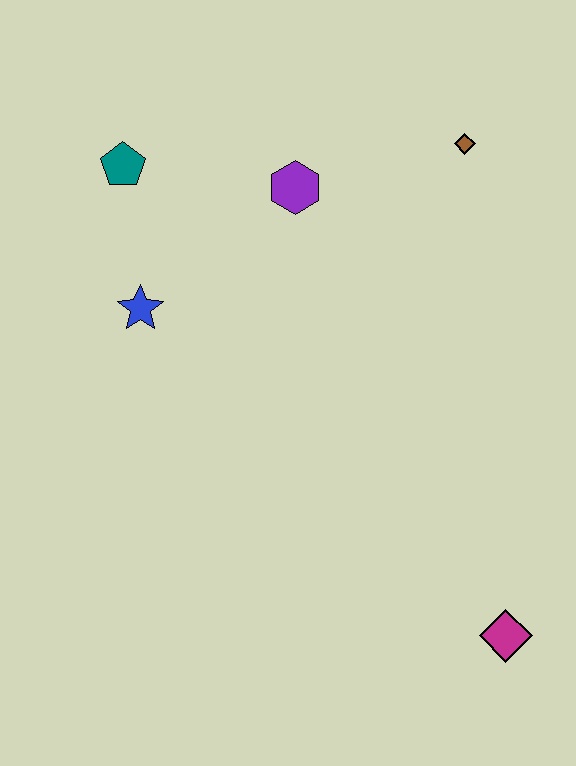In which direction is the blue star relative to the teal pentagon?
The blue star is below the teal pentagon.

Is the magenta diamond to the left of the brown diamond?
No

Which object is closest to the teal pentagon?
The blue star is closest to the teal pentagon.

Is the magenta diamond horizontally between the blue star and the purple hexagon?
No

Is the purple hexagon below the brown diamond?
Yes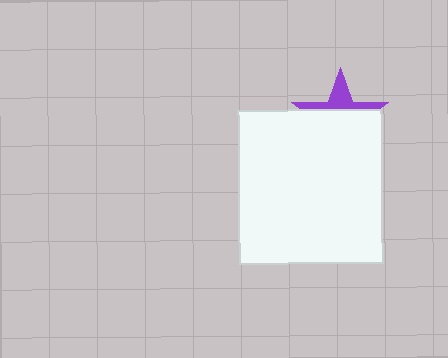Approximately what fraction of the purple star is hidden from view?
Roughly 68% of the purple star is hidden behind the white rectangle.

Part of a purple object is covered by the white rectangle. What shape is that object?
It is a star.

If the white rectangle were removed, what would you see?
You would see the complete purple star.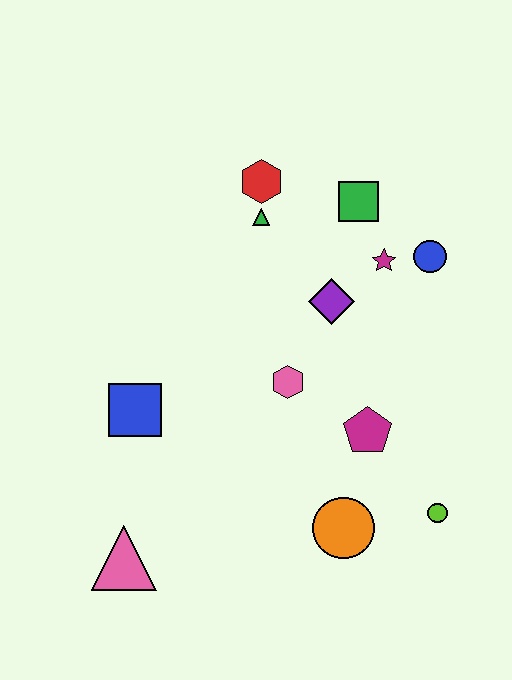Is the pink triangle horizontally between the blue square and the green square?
No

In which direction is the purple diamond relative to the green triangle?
The purple diamond is below the green triangle.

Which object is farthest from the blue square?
The blue circle is farthest from the blue square.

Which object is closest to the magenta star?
The blue circle is closest to the magenta star.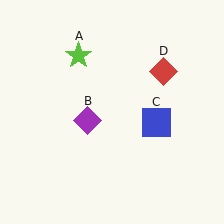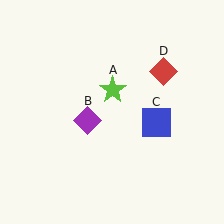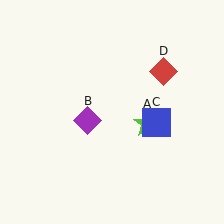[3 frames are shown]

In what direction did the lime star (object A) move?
The lime star (object A) moved down and to the right.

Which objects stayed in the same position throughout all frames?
Purple diamond (object B) and blue square (object C) and red diamond (object D) remained stationary.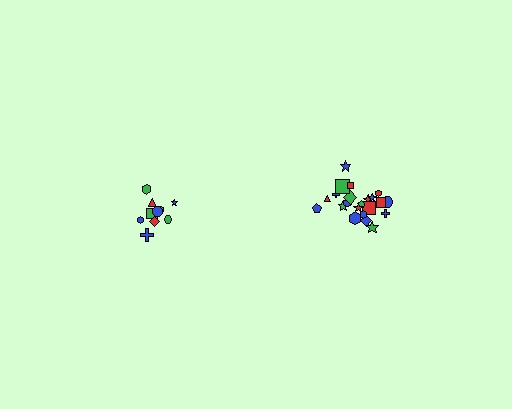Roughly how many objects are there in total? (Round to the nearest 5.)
Roughly 30 objects in total.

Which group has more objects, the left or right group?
The right group.